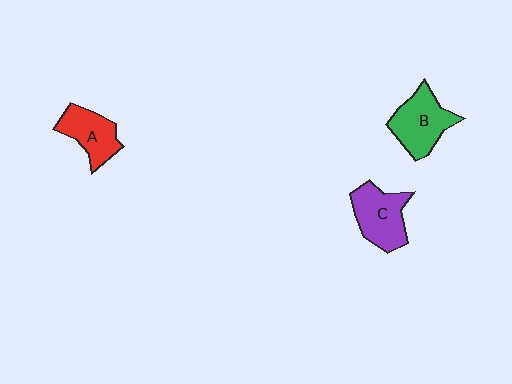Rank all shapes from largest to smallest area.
From largest to smallest: B (green), C (purple), A (red).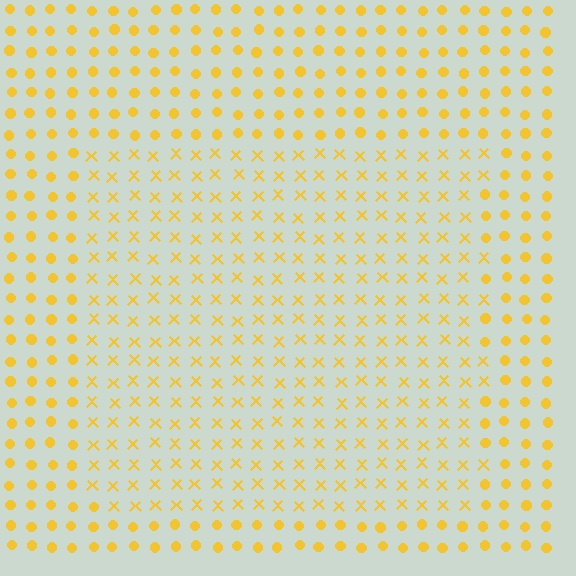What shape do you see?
I see a rectangle.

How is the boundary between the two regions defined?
The boundary is defined by a change in element shape: X marks inside vs. circles outside. All elements share the same color and spacing.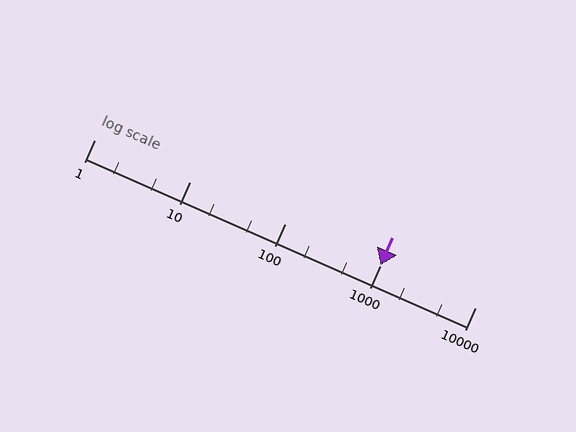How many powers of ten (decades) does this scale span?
The scale spans 4 decades, from 1 to 10000.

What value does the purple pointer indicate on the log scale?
The pointer indicates approximately 1000.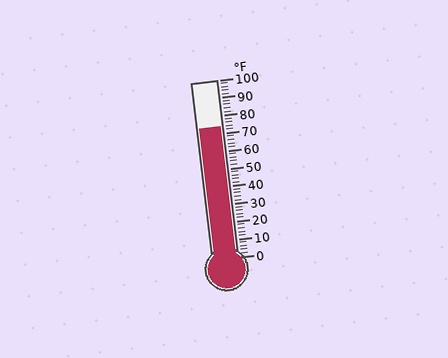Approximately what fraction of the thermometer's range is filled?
The thermometer is filled to approximately 75% of its range.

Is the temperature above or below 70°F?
The temperature is above 70°F.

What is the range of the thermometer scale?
The thermometer scale ranges from 0°F to 100°F.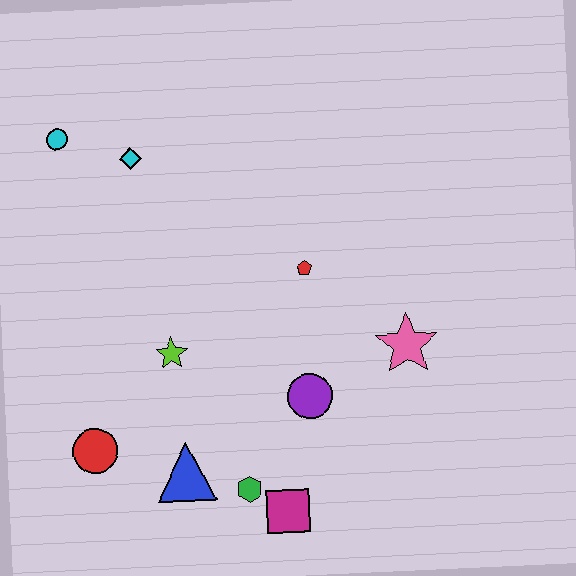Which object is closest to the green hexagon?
The magenta square is closest to the green hexagon.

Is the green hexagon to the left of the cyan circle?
No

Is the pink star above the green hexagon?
Yes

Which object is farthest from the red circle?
The pink star is farthest from the red circle.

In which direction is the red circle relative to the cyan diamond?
The red circle is below the cyan diamond.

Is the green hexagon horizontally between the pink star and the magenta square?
No